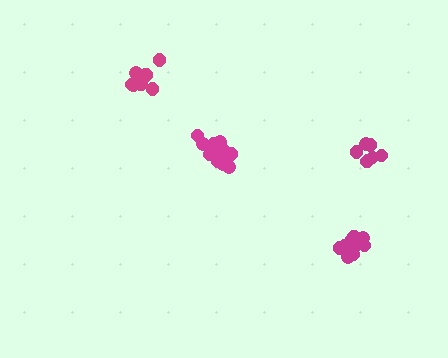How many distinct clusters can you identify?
There are 4 distinct clusters.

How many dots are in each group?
Group 1: 8 dots, Group 2: 11 dots, Group 3: 12 dots, Group 4: 11 dots (42 total).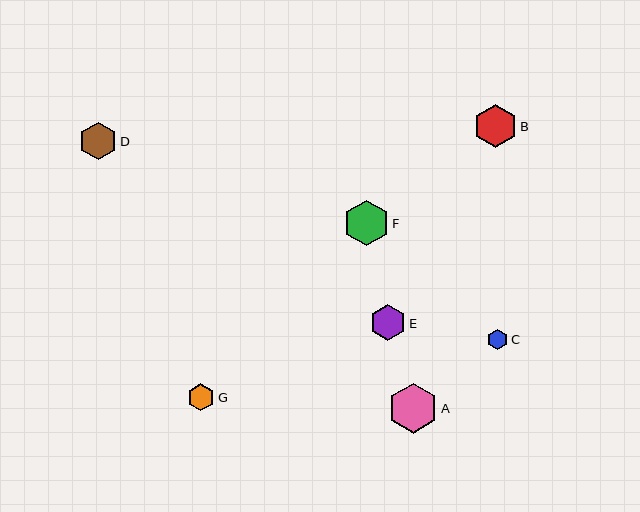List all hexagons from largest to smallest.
From largest to smallest: A, F, B, D, E, G, C.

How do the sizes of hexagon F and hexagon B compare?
Hexagon F and hexagon B are approximately the same size.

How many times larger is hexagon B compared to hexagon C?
Hexagon B is approximately 2.1 times the size of hexagon C.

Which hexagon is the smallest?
Hexagon C is the smallest with a size of approximately 20 pixels.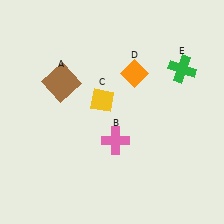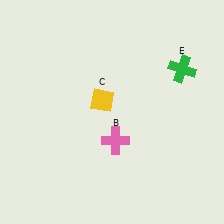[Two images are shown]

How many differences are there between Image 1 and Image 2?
There are 2 differences between the two images.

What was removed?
The brown square (A), the orange diamond (D) were removed in Image 2.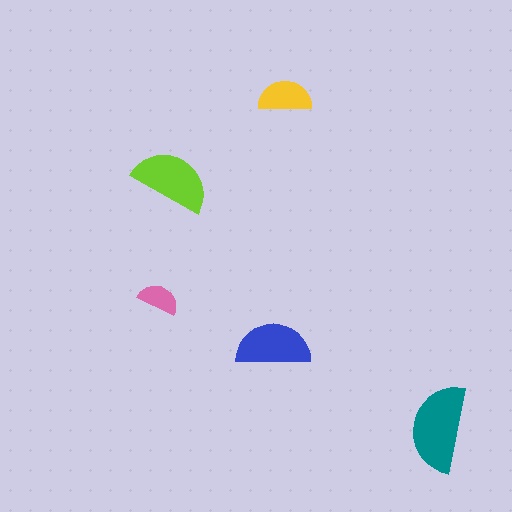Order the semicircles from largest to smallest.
the teal one, the lime one, the blue one, the yellow one, the pink one.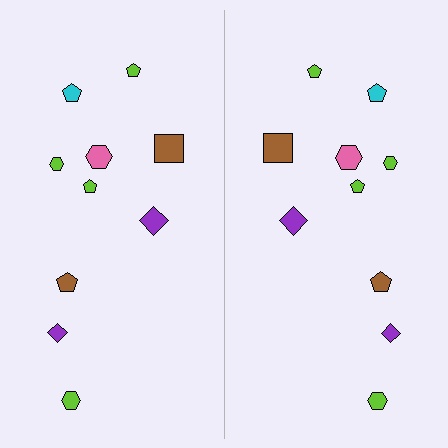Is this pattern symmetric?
Yes, this pattern has bilateral (reflection) symmetry.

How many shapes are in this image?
There are 20 shapes in this image.